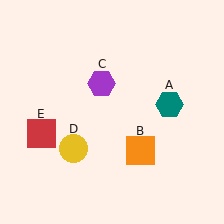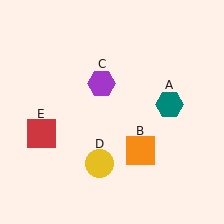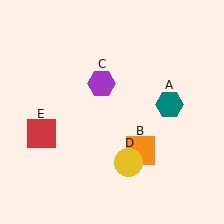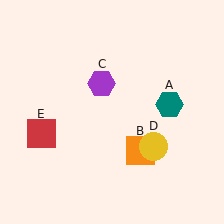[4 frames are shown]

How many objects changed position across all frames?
1 object changed position: yellow circle (object D).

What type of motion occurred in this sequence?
The yellow circle (object D) rotated counterclockwise around the center of the scene.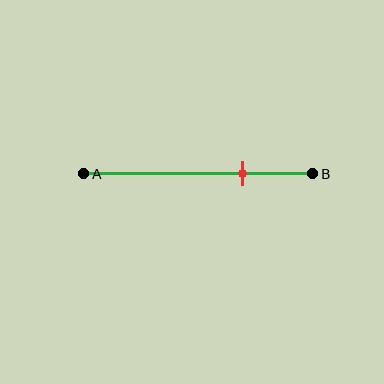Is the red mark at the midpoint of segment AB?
No, the mark is at about 70% from A, not at the 50% midpoint.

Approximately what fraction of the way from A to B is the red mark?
The red mark is approximately 70% of the way from A to B.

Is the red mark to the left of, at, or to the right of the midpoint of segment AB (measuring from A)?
The red mark is to the right of the midpoint of segment AB.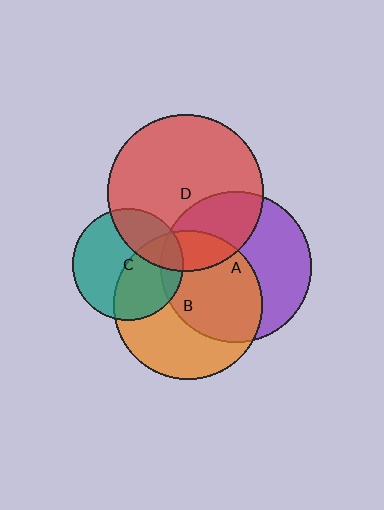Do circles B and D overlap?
Yes.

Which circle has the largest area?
Circle D (red).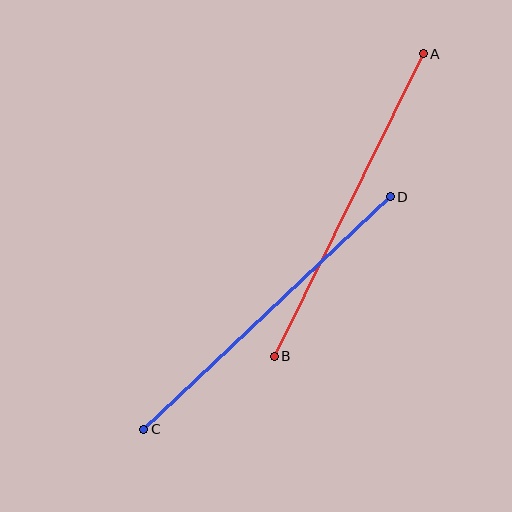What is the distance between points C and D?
The distance is approximately 339 pixels.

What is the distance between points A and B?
The distance is approximately 337 pixels.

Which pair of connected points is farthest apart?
Points C and D are farthest apart.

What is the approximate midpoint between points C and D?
The midpoint is at approximately (267, 313) pixels.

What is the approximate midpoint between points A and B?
The midpoint is at approximately (349, 205) pixels.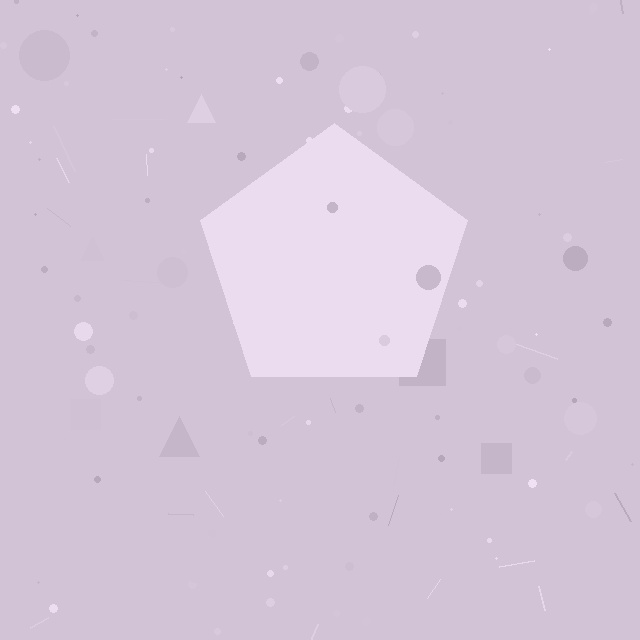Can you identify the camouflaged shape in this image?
The camouflaged shape is a pentagon.